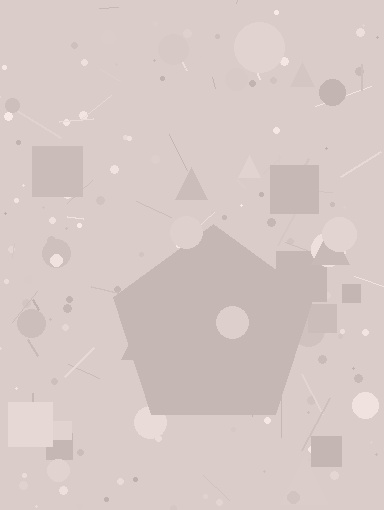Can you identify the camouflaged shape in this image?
The camouflaged shape is a pentagon.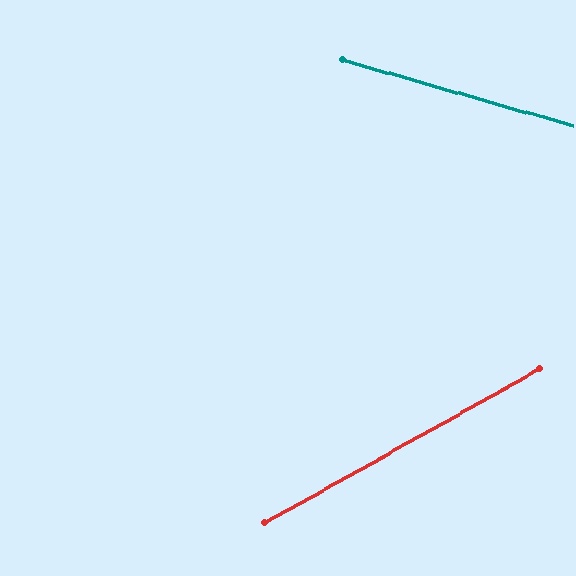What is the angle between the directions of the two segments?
Approximately 45 degrees.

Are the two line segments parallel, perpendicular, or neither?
Neither parallel nor perpendicular — they differ by about 45°.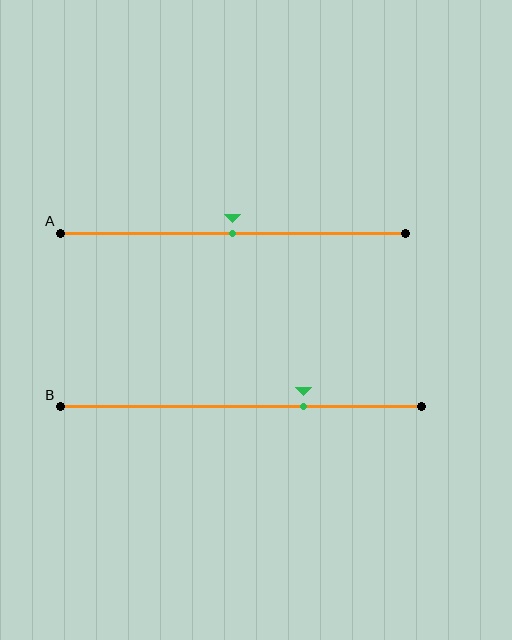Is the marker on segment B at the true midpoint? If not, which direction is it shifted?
No, the marker on segment B is shifted to the right by about 17% of the segment length.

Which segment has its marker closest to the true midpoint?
Segment A has its marker closest to the true midpoint.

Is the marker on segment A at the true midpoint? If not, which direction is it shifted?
Yes, the marker on segment A is at the true midpoint.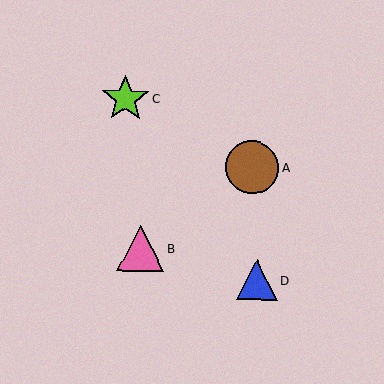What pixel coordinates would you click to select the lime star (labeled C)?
Click at (125, 99) to select the lime star C.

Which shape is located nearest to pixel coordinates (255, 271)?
The blue triangle (labeled D) at (257, 280) is nearest to that location.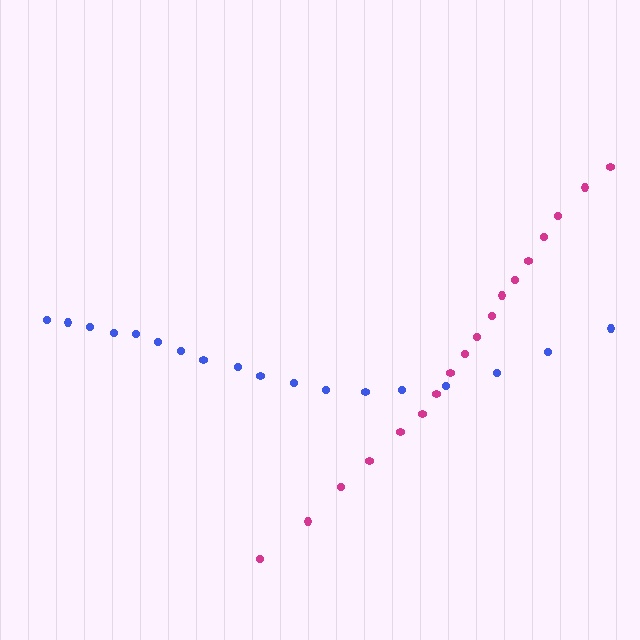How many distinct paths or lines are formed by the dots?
There are 2 distinct paths.